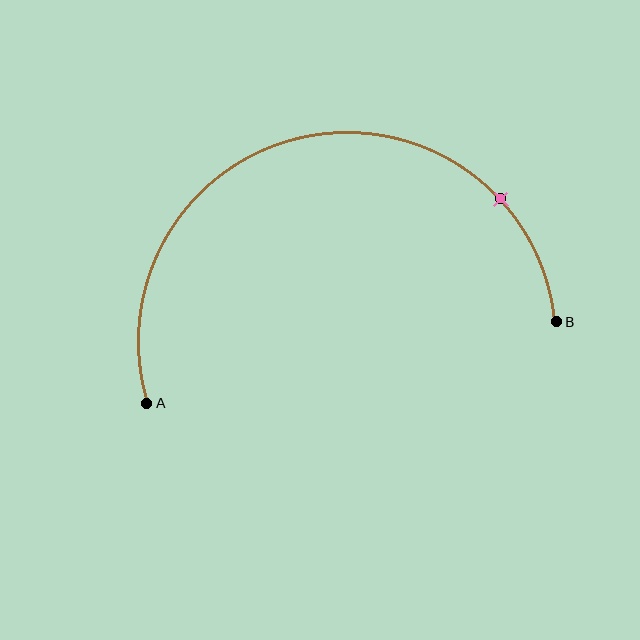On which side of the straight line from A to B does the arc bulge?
The arc bulges above the straight line connecting A and B.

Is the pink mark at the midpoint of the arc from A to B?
No. The pink mark lies on the arc but is closer to endpoint B. The arc midpoint would be at the point on the curve equidistant along the arc from both A and B.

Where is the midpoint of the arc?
The arc midpoint is the point on the curve farthest from the straight line joining A and B. It sits above that line.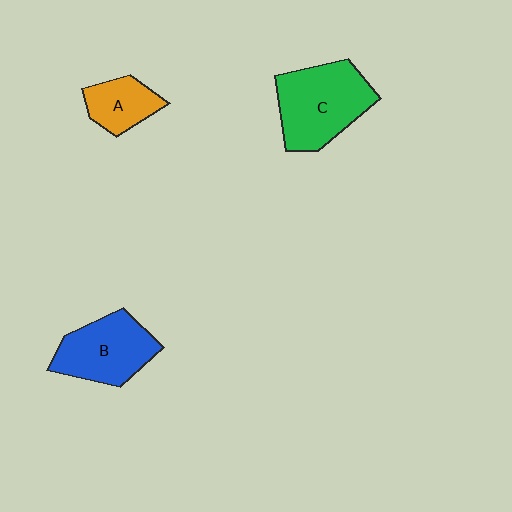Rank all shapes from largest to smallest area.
From largest to smallest: C (green), B (blue), A (orange).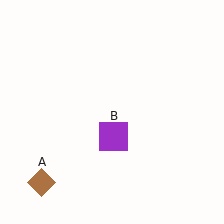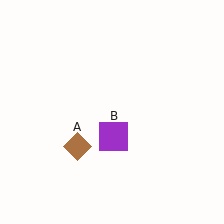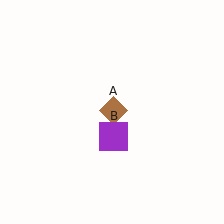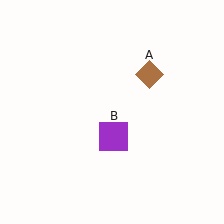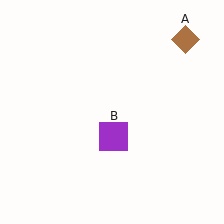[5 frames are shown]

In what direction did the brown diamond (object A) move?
The brown diamond (object A) moved up and to the right.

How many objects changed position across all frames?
1 object changed position: brown diamond (object A).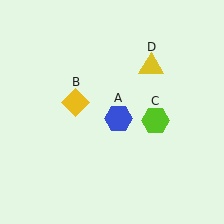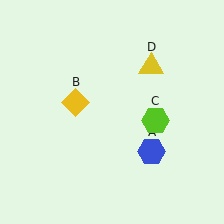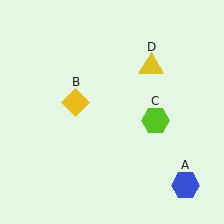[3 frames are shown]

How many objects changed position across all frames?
1 object changed position: blue hexagon (object A).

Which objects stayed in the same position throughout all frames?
Yellow diamond (object B) and lime hexagon (object C) and yellow triangle (object D) remained stationary.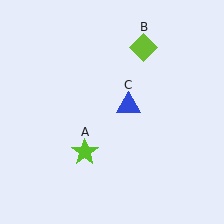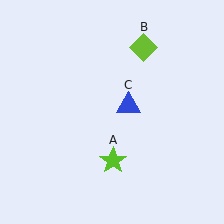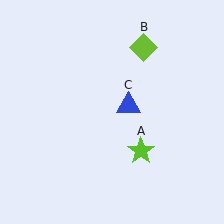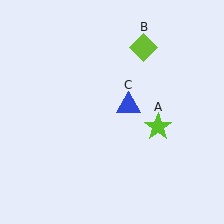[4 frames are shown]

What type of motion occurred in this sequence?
The lime star (object A) rotated counterclockwise around the center of the scene.